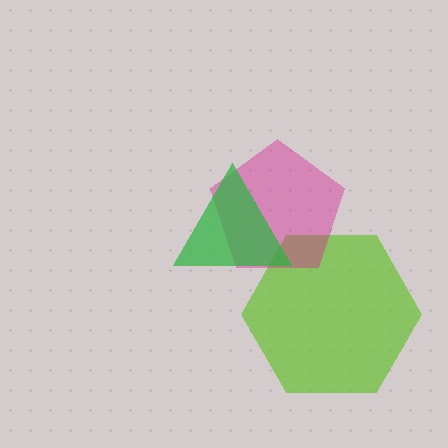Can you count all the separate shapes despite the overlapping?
Yes, there are 3 separate shapes.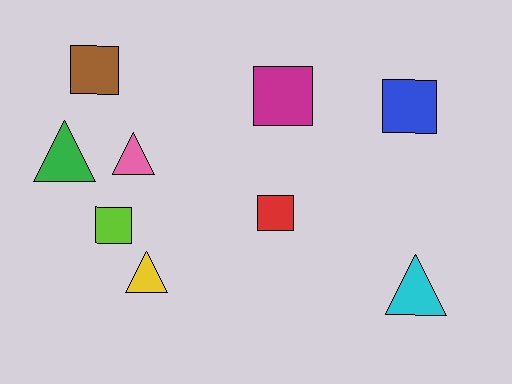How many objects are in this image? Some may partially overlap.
There are 9 objects.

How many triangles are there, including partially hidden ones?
There are 4 triangles.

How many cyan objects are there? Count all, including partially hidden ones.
There is 1 cyan object.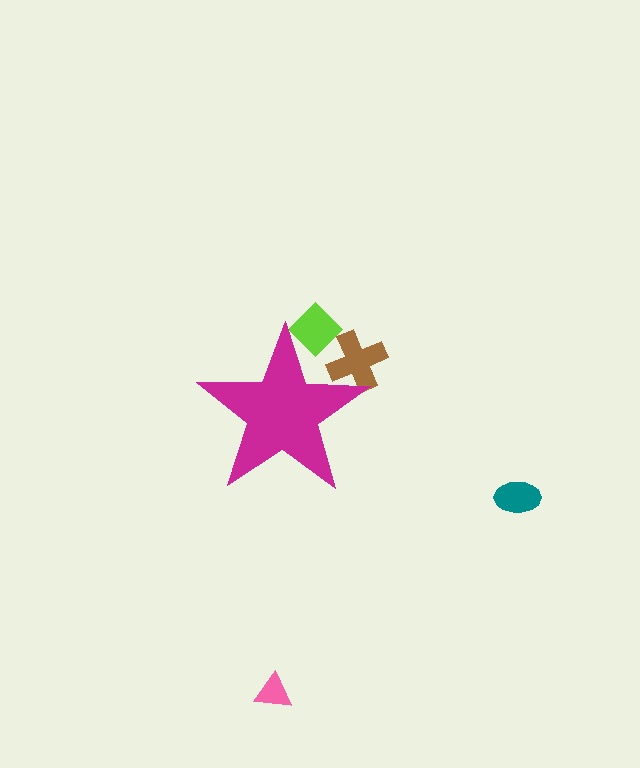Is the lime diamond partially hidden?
Yes, the lime diamond is partially hidden behind the magenta star.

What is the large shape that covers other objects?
A magenta star.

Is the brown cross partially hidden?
Yes, the brown cross is partially hidden behind the magenta star.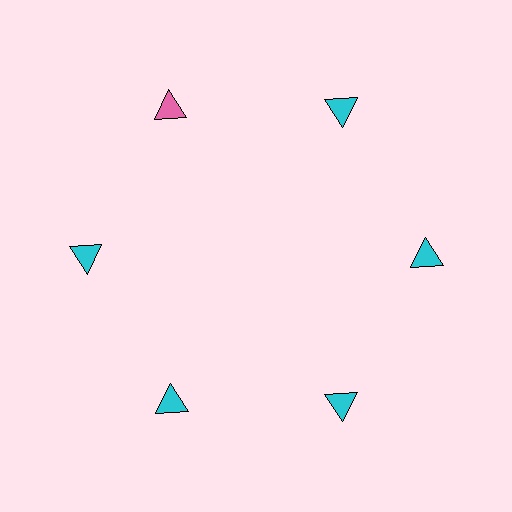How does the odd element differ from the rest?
It has a different color: pink instead of cyan.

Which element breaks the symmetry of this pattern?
The pink triangle at roughly the 11 o'clock position breaks the symmetry. All other shapes are cyan triangles.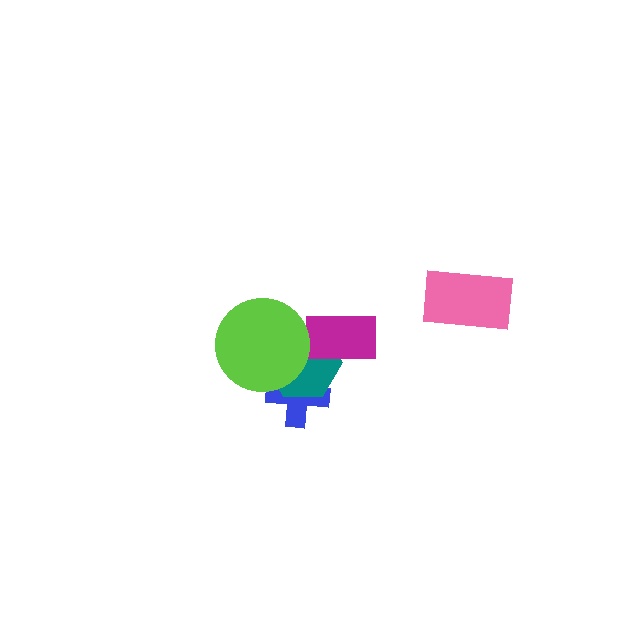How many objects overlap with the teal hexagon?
3 objects overlap with the teal hexagon.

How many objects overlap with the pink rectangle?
0 objects overlap with the pink rectangle.